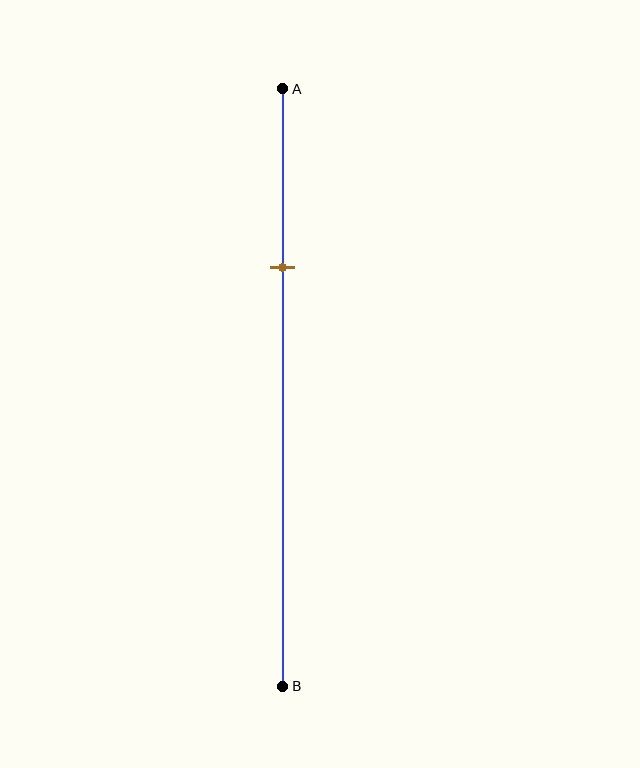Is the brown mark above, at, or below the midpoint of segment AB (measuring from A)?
The brown mark is above the midpoint of segment AB.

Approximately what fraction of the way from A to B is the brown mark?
The brown mark is approximately 30% of the way from A to B.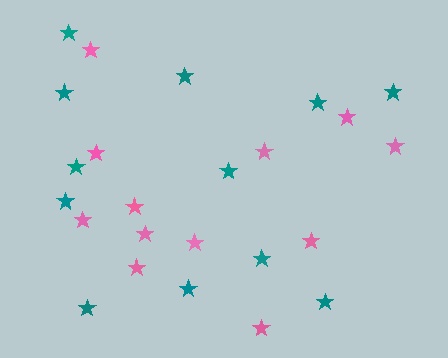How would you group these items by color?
There are 2 groups: one group of teal stars (12) and one group of pink stars (12).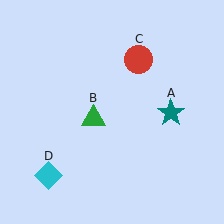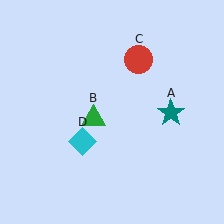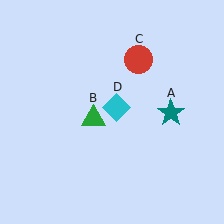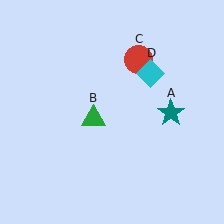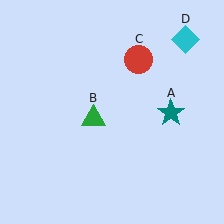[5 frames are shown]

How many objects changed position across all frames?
1 object changed position: cyan diamond (object D).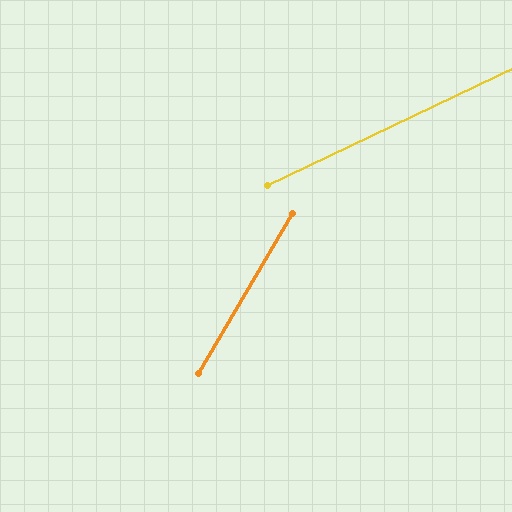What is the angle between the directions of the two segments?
Approximately 34 degrees.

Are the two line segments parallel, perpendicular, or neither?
Neither parallel nor perpendicular — they differ by about 34°.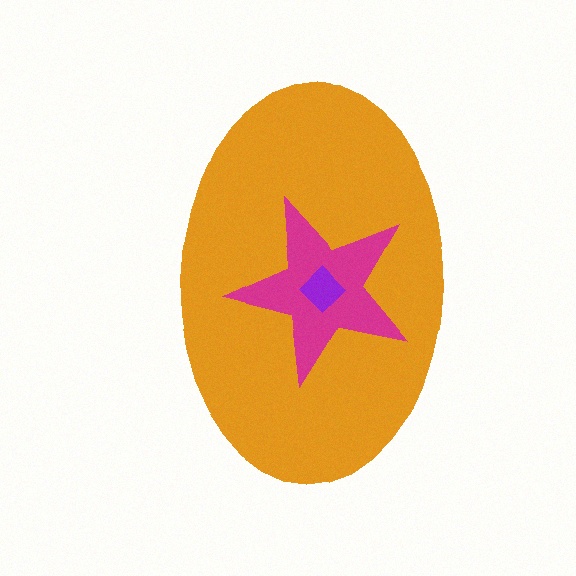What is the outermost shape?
The orange ellipse.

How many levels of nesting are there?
3.